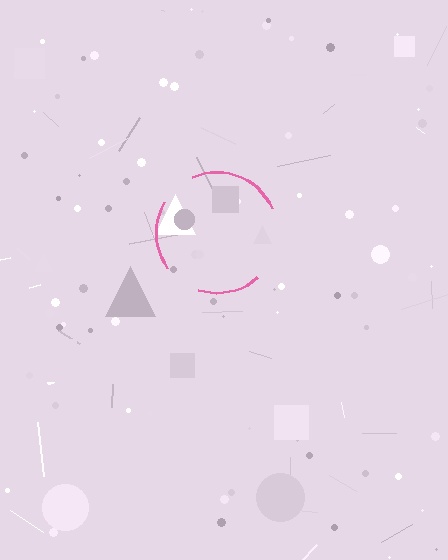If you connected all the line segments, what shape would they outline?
They would outline a circle.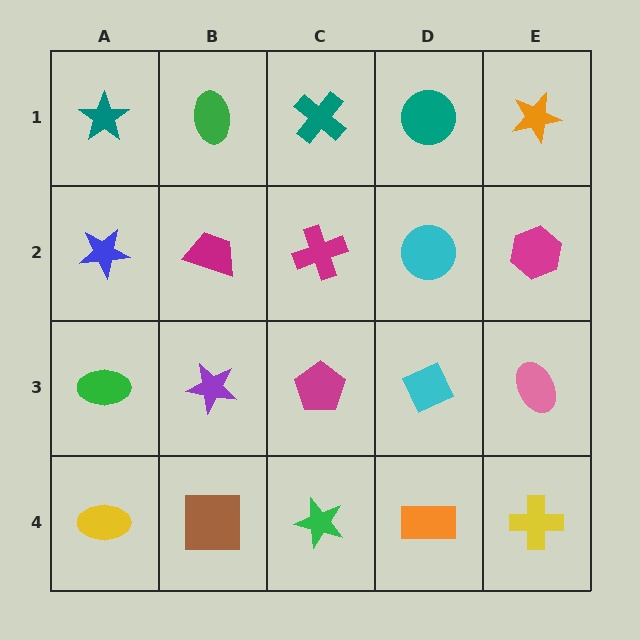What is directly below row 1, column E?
A magenta hexagon.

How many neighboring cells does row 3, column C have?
4.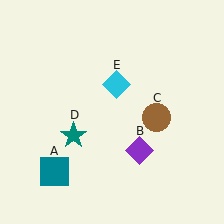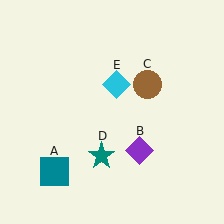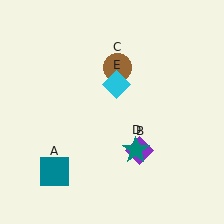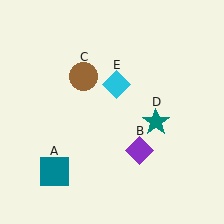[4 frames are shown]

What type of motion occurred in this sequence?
The brown circle (object C), teal star (object D) rotated counterclockwise around the center of the scene.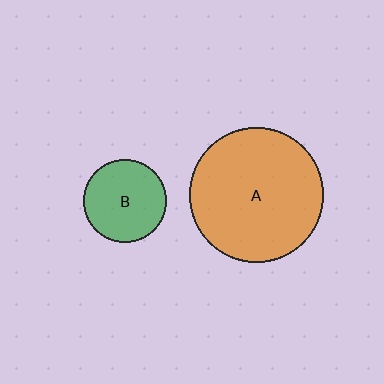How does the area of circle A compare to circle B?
Approximately 2.6 times.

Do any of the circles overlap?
No, none of the circles overlap.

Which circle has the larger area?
Circle A (orange).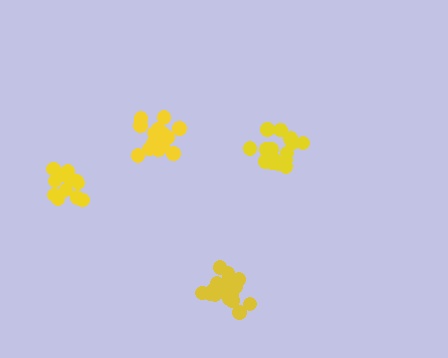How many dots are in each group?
Group 1: 13 dots, Group 2: 18 dots, Group 3: 19 dots, Group 4: 19 dots (69 total).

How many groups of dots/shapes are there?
There are 4 groups.